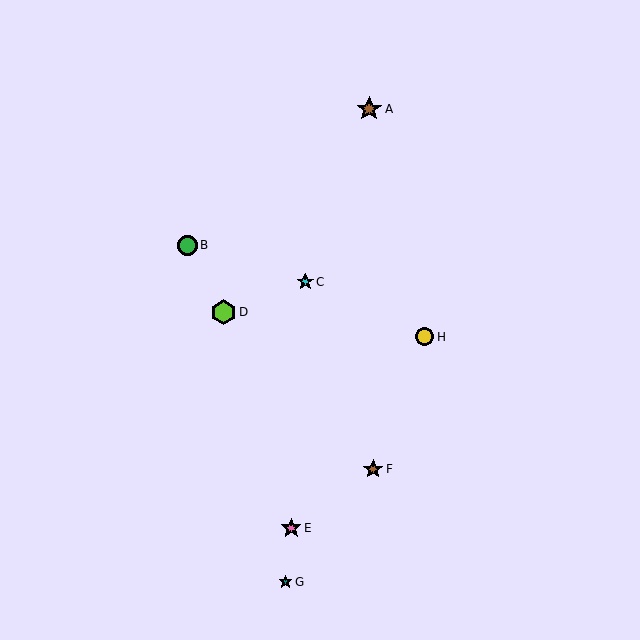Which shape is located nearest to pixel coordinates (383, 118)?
The brown star (labeled A) at (369, 109) is nearest to that location.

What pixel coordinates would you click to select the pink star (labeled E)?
Click at (291, 528) to select the pink star E.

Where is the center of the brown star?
The center of the brown star is at (373, 469).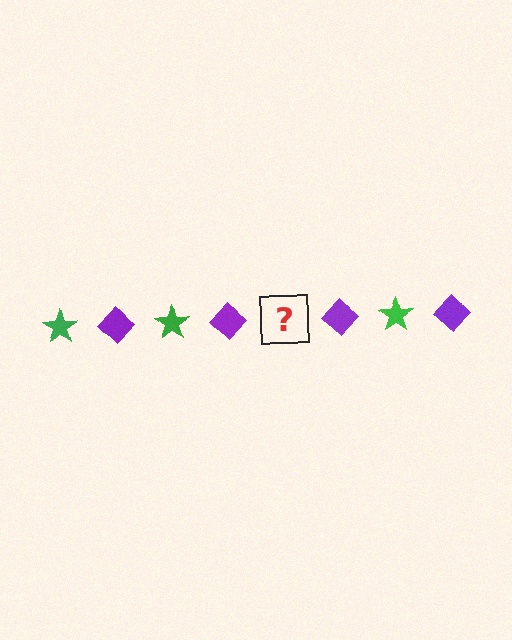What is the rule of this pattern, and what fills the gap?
The rule is that the pattern alternates between green star and purple diamond. The gap should be filled with a green star.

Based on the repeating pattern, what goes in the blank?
The blank should be a green star.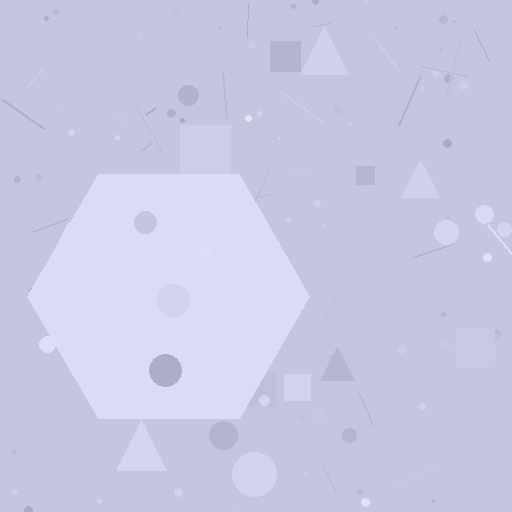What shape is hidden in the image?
A hexagon is hidden in the image.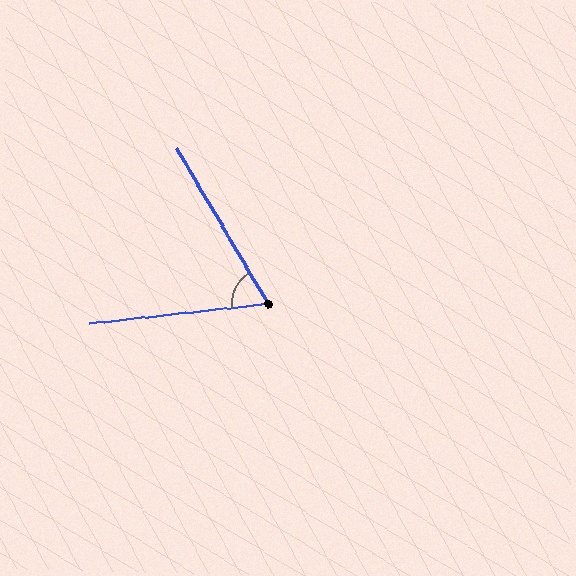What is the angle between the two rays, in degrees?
Approximately 66 degrees.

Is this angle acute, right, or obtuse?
It is acute.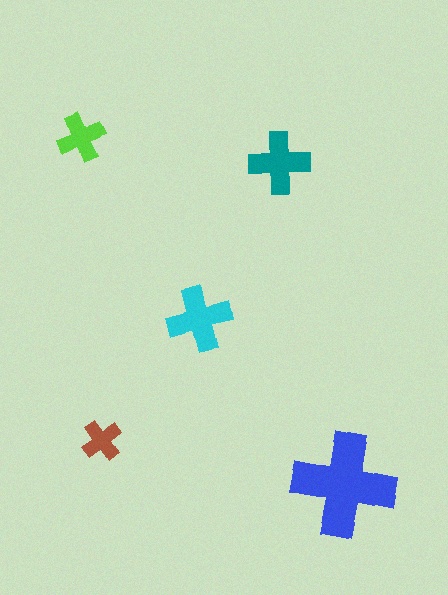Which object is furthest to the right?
The blue cross is rightmost.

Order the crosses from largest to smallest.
the blue one, the cyan one, the teal one, the lime one, the brown one.